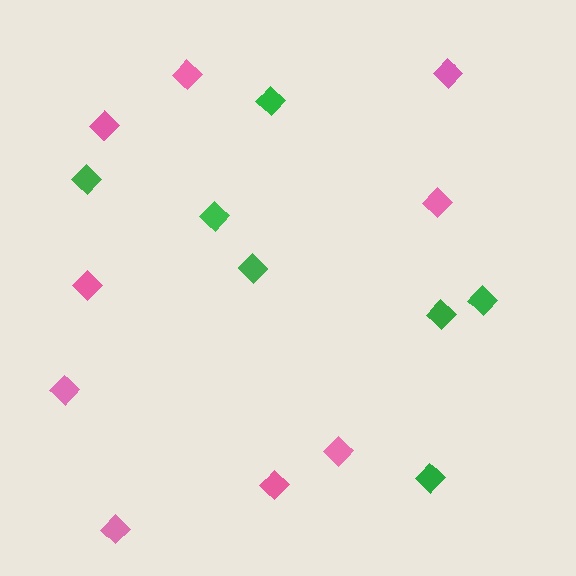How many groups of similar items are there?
There are 2 groups: one group of green diamonds (7) and one group of pink diamonds (9).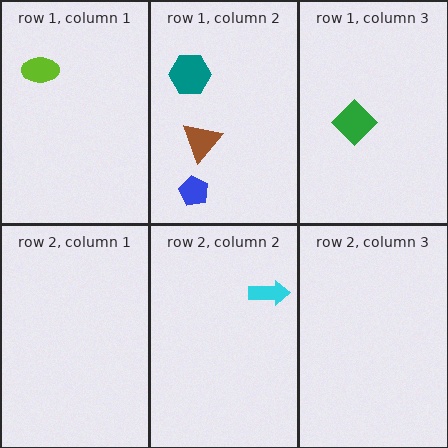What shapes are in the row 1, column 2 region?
The brown triangle, the teal hexagon, the blue pentagon.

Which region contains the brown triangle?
The row 1, column 2 region.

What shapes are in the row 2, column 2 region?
The cyan arrow.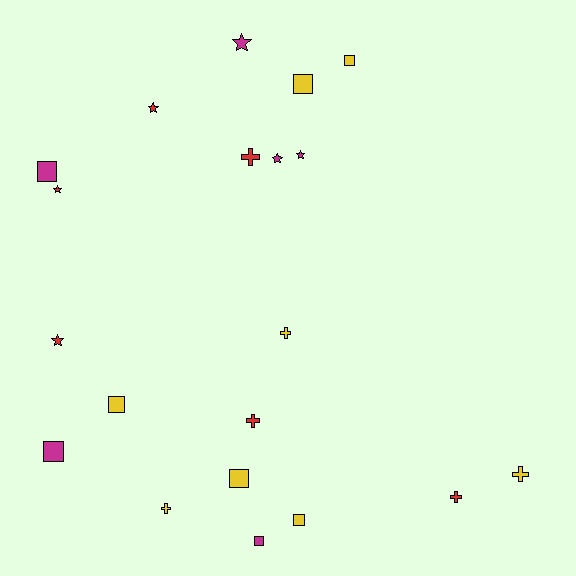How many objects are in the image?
There are 20 objects.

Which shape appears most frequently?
Square, with 8 objects.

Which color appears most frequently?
Yellow, with 8 objects.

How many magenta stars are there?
There are 3 magenta stars.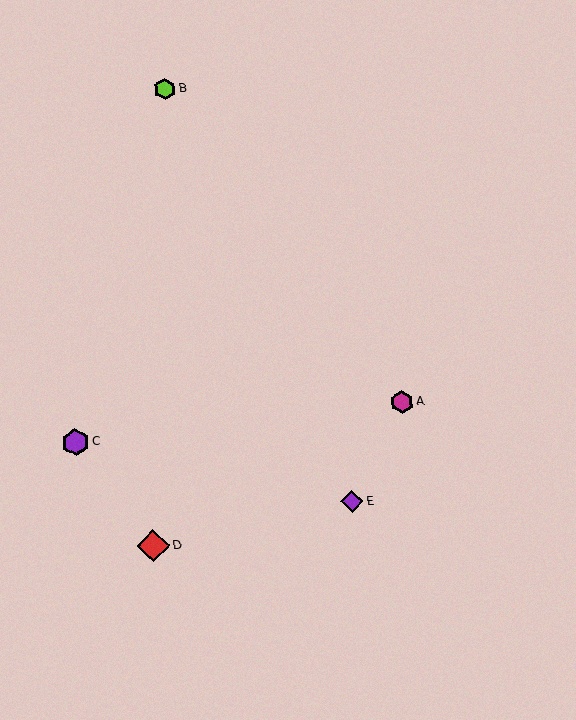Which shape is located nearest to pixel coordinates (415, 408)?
The magenta hexagon (labeled A) at (402, 402) is nearest to that location.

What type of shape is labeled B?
Shape B is a lime hexagon.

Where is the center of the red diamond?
The center of the red diamond is at (153, 546).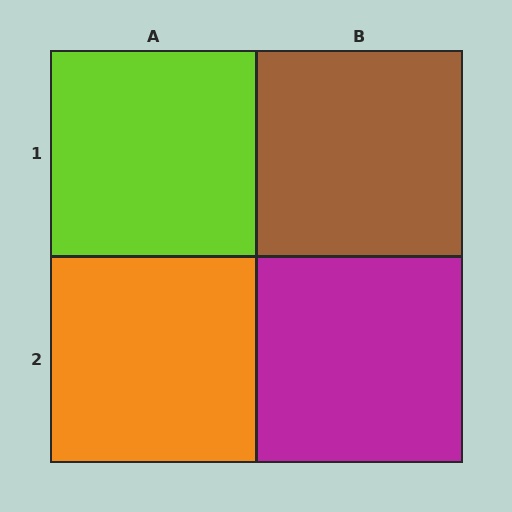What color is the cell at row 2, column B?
Magenta.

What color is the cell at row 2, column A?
Orange.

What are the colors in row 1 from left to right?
Lime, brown.